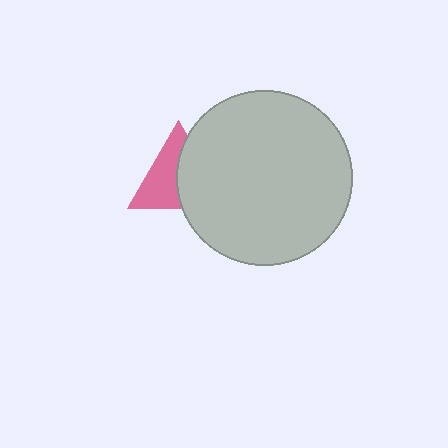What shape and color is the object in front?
The object in front is a light gray circle.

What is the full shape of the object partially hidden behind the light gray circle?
The partially hidden object is a pink triangle.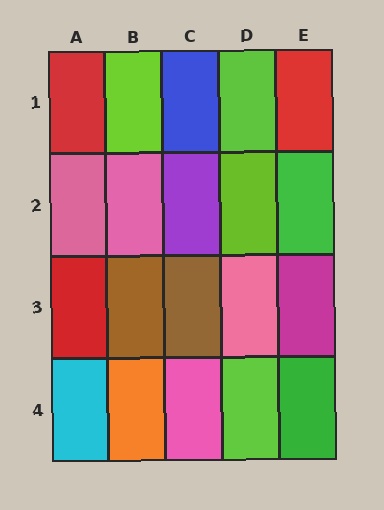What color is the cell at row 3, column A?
Red.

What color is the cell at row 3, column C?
Brown.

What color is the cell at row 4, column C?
Pink.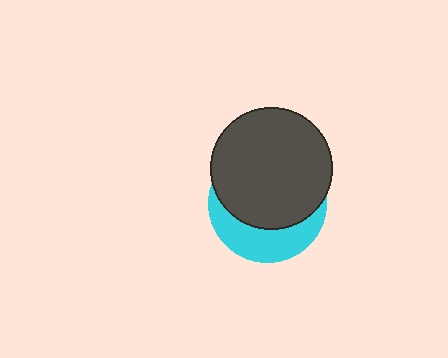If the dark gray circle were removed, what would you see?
You would see the complete cyan circle.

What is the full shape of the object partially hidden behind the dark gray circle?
The partially hidden object is a cyan circle.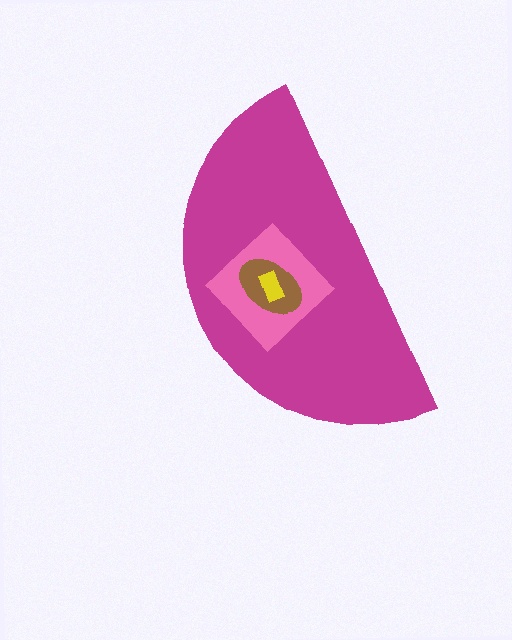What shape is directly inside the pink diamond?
The brown ellipse.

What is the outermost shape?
The magenta semicircle.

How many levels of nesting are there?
4.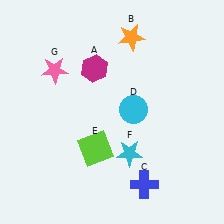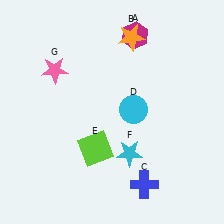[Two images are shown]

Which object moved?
The magenta hexagon (A) moved right.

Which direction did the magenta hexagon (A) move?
The magenta hexagon (A) moved right.